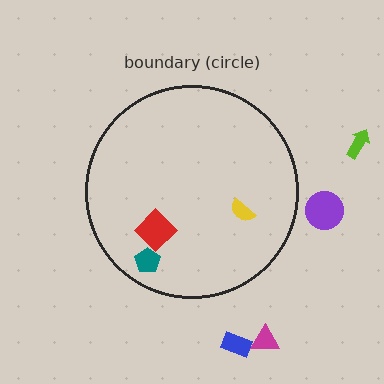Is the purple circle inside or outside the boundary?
Outside.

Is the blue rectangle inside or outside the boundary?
Outside.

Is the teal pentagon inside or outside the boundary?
Inside.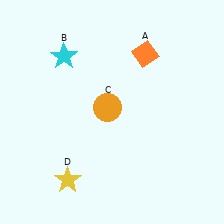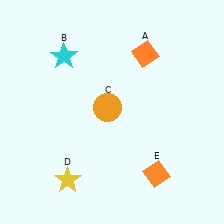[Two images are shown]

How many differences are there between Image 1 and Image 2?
There is 1 difference between the two images.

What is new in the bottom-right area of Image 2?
An orange diamond (E) was added in the bottom-right area of Image 2.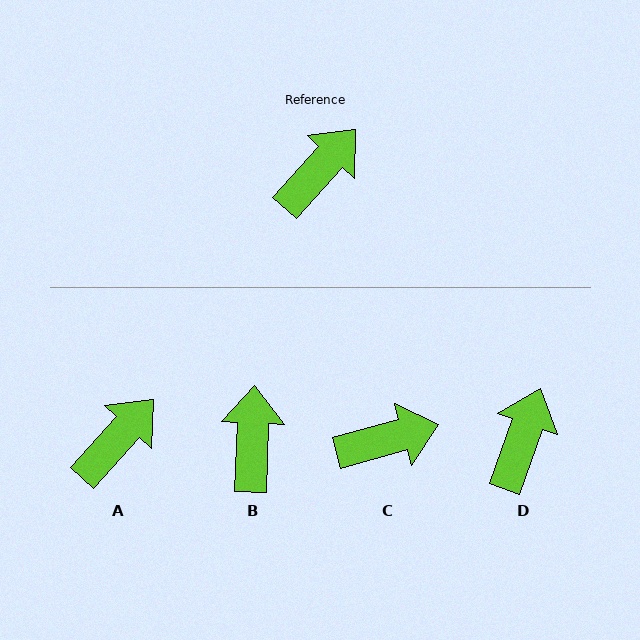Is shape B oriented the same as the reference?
No, it is off by about 40 degrees.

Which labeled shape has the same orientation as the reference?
A.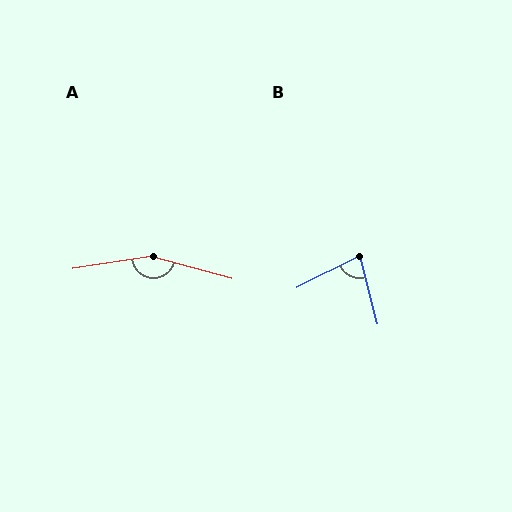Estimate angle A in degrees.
Approximately 156 degrees.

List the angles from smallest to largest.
B (78°), A (156°).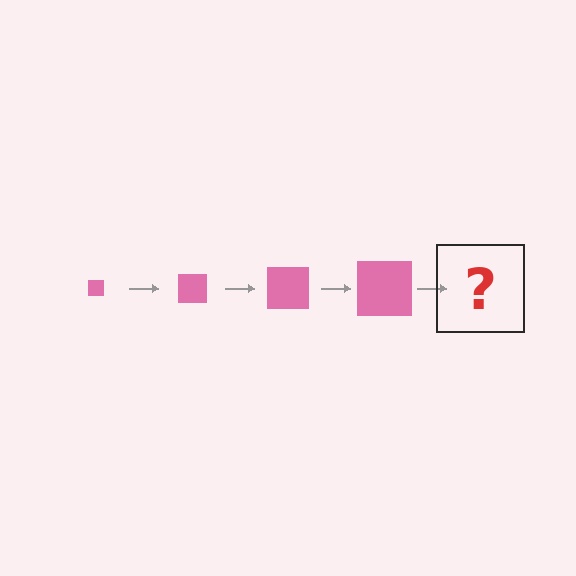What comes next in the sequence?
The next element should be a pink square, larger than the previous one.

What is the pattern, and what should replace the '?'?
The pattern is that the square gets progressively larger each step. The '?' should be a pink square, larger than the previous one.